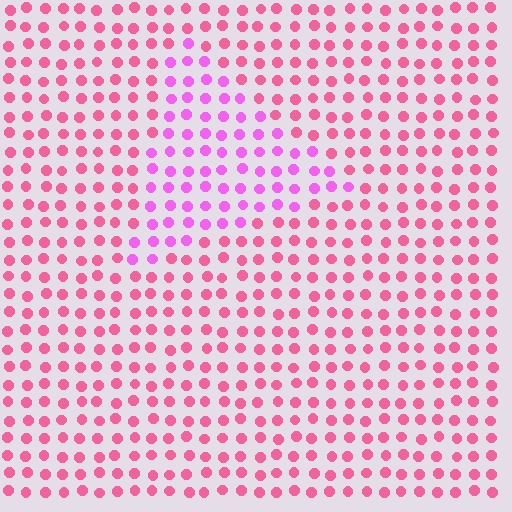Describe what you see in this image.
The image is filled with small pink elements in a uniform arrangement. A triangle-shaped region is visible where the elements are tinted to a slightly different hue, forming a subtle color boundary.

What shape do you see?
I see a triangle.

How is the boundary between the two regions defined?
The boundary is defined purely by a slight shift in hue (about 34 degrees). Spacing, size, and orientation are identical on both sides.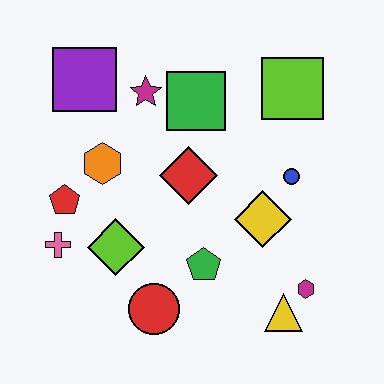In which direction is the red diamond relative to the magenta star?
The red diamond is below the magenta star.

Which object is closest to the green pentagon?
The red circle is closest to the green pentagon.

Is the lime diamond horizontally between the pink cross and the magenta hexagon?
Yes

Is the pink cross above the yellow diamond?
No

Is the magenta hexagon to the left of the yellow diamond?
No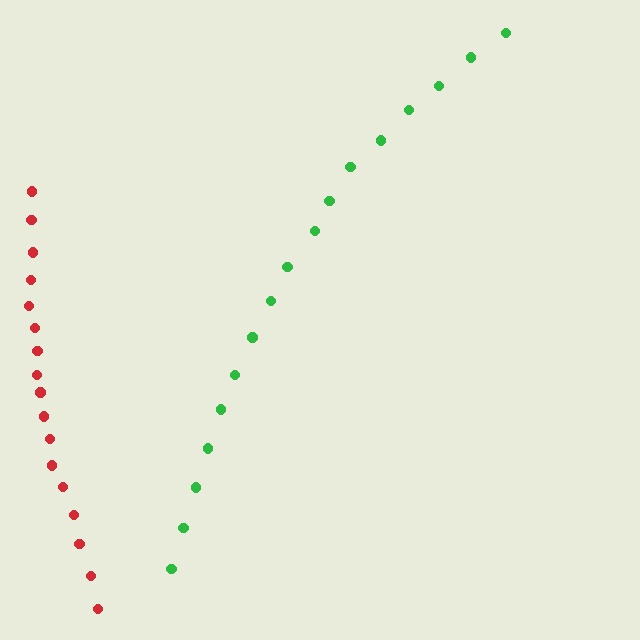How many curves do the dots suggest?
There are 2 distinct paths.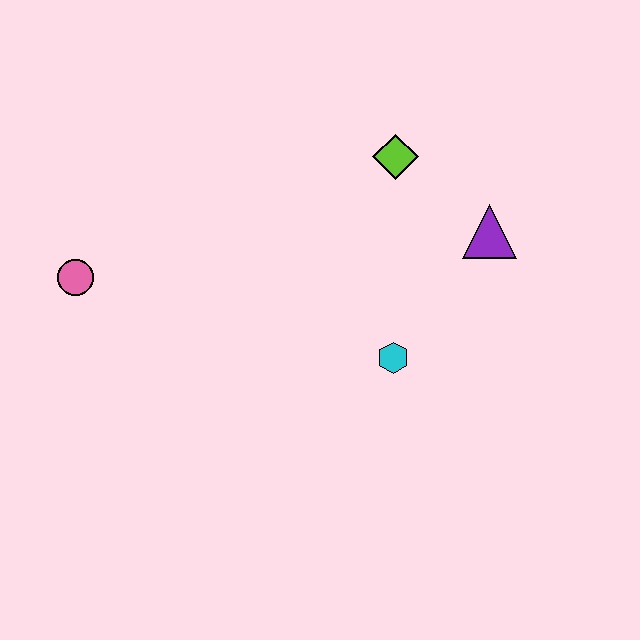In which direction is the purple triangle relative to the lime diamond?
The purple triangle is to the right of the lime diamond.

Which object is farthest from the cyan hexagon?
The pink circle is farthest from the cyan hexagon.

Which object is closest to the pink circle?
The cyan hexagon is closest to the pink circle.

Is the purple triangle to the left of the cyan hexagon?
No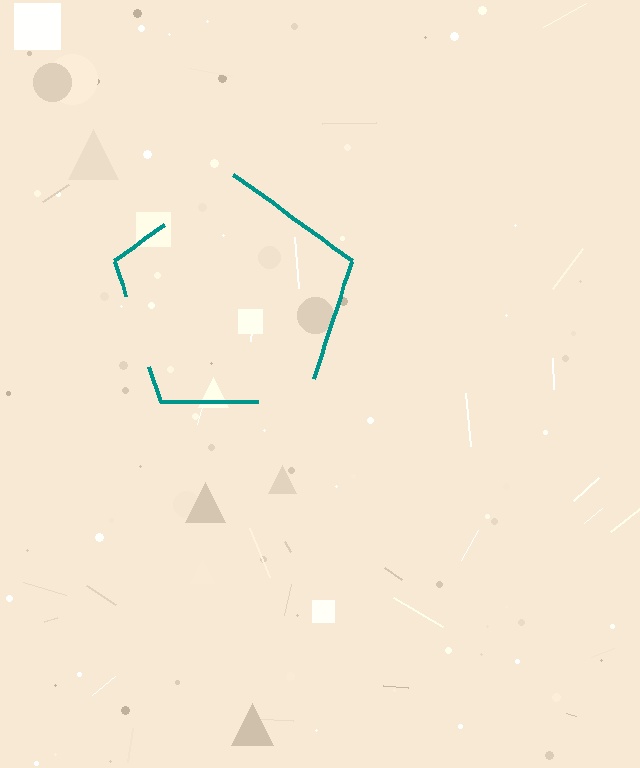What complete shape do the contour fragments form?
The contour fragments form a pentagon.